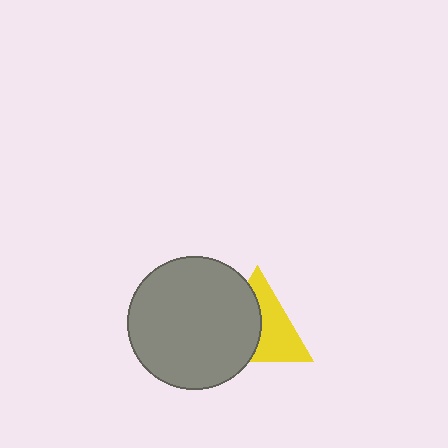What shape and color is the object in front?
The object in front is a gray circle.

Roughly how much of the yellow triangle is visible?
About half of it is visible (roughly 51%).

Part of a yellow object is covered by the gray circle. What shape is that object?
It is a triangle.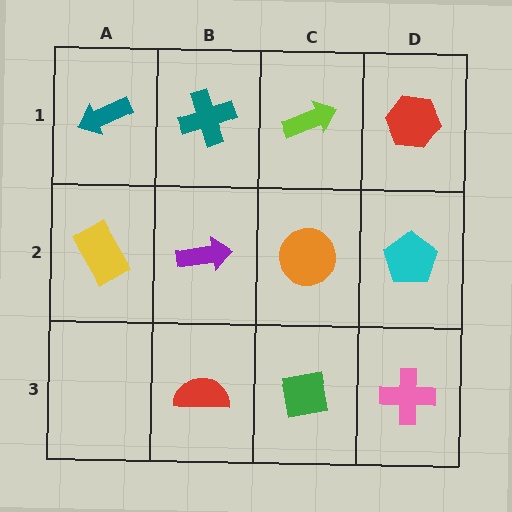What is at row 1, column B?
A teal cross.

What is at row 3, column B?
A red semicircle.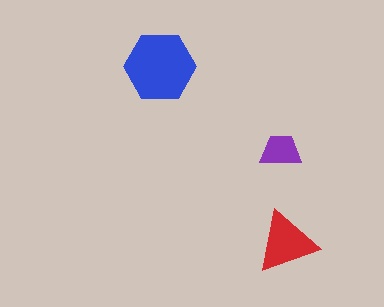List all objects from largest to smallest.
The blue hexagon, the red triangle, the purple trapezoid.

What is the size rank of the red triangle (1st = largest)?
2nd.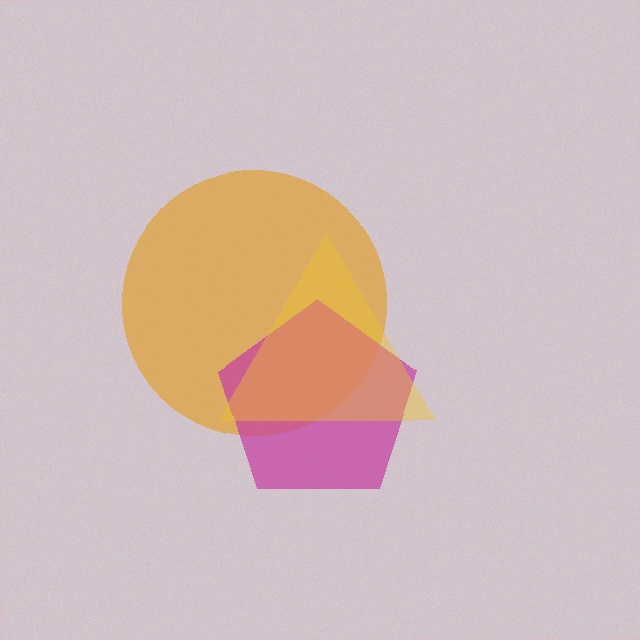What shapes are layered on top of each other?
The layered shapes are: an orange circle, a magenta pentagon, a yellow triangle.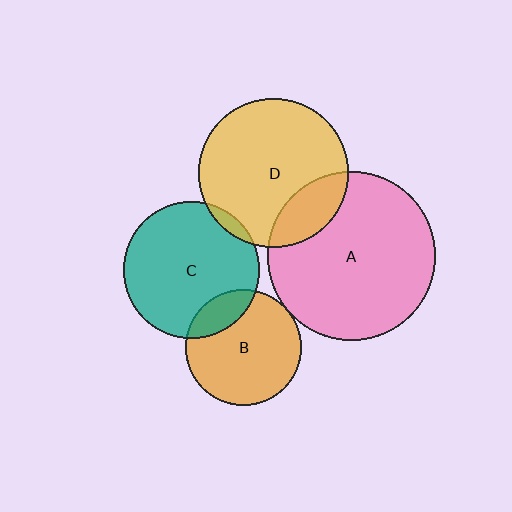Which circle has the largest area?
Circle A (pink).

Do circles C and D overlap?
Yes.